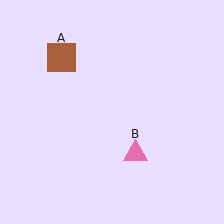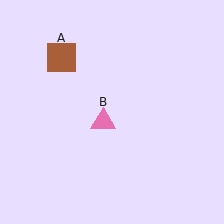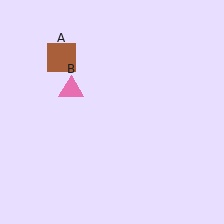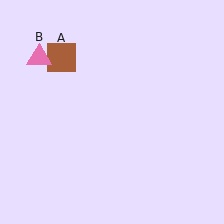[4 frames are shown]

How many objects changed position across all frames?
1 object changed position: pink triangle (object B).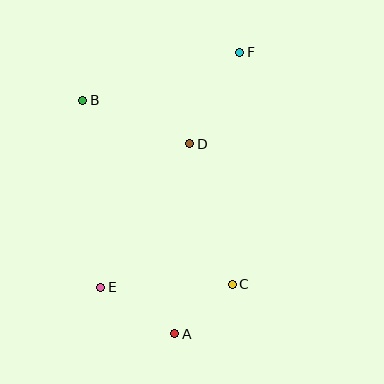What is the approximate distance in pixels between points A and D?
The distance between A and D is approximately 191 pixels.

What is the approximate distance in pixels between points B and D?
The distance between B and D is approximately 115 pixels.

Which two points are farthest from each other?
Points A and F are farthest from each other.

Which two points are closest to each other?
Points A and C are closest to each other.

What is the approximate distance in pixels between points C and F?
The distance between C and F is approximately 232 pixels.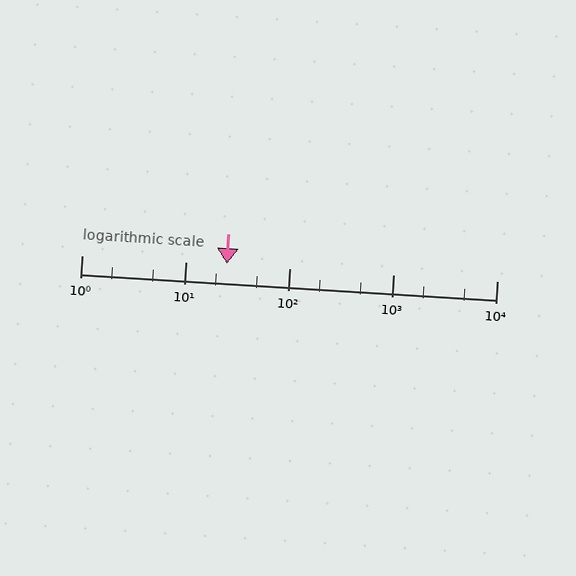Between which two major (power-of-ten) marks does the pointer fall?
The pointer is between 10 and 100.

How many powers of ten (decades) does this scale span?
The scale spans 4 decades, from 1 to 10000.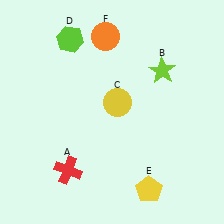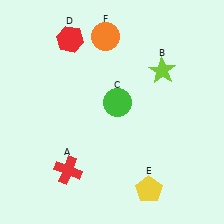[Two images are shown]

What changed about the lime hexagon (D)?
In Image 1, D is lime. In Image 2, it changed to red.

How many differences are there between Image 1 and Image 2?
There are 2 differences between the two images.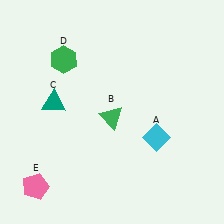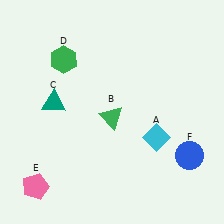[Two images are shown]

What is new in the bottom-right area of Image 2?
A blue circle (F) was added in the bottom-right area of Image 2.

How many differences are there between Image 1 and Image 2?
There is 1 difference between the two images.